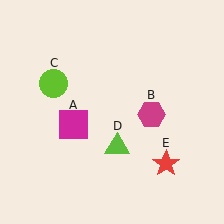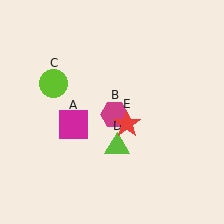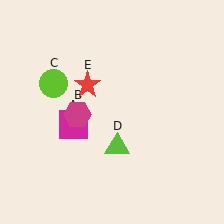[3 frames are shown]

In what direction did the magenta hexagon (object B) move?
The magenta hexagon (object B) moved left.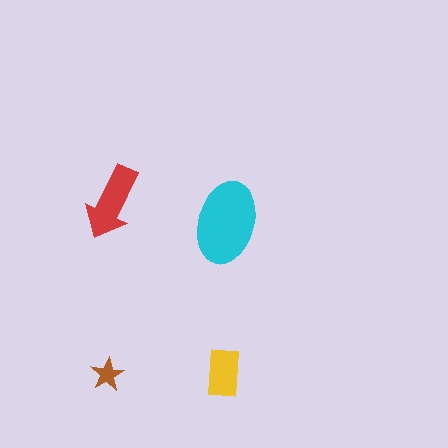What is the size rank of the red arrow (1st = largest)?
2nd.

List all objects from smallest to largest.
The brown star, the yellow rectangle, the red arrow, the cyan ellipse.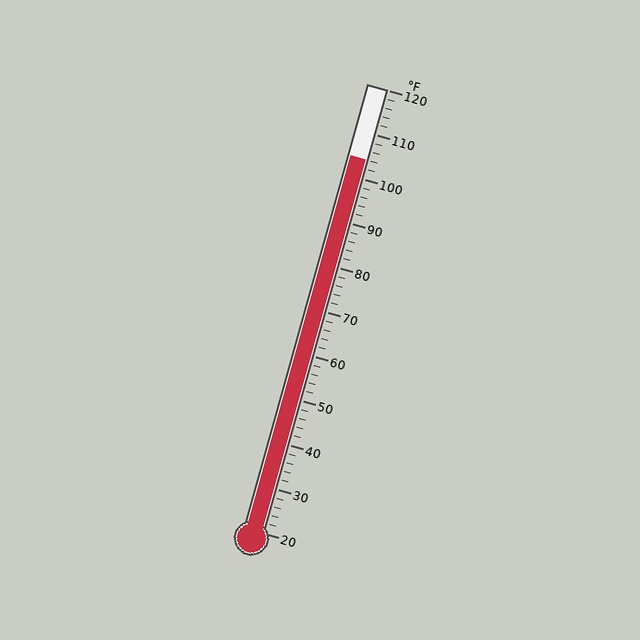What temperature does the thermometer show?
The thermometer shows approximately 104°F.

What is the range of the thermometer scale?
The thermometer scale ranges from 20°F to 120°F.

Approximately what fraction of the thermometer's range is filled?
The thermometer is filled to approximately 85% of its range.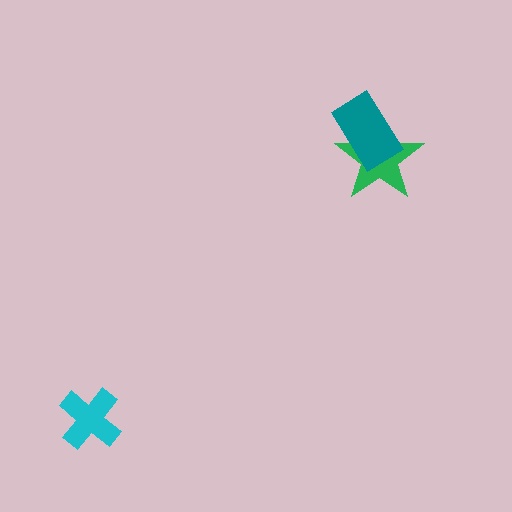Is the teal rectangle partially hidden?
No, no other shape covers it.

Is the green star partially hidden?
Yes, it is partially covered by another shape.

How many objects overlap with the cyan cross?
0 objects overlap with the cyan cross.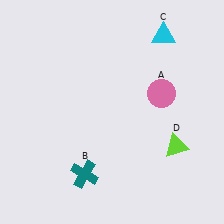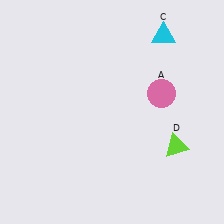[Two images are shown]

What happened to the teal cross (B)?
The teal cross (B) was removed in Image 2. It was in the bottom-left area of Image 1.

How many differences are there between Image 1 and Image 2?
There is 1 difference between the two images.